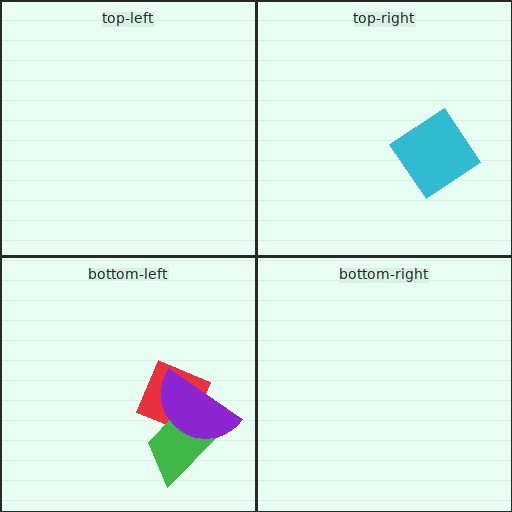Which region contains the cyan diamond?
The top-right region.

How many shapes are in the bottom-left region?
3.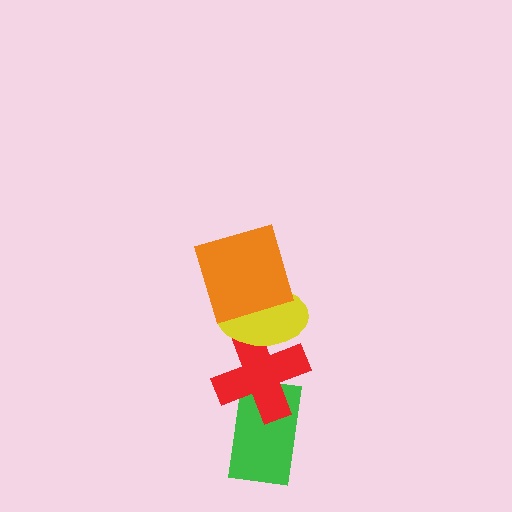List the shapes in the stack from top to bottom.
From top to bottom: the orange square, the yellow ellipse, the red cross, the green rectangle.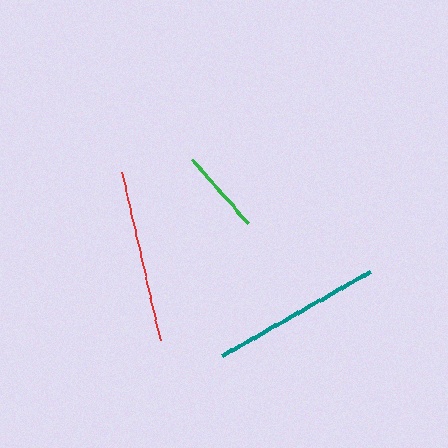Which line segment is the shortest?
The green line is the shortest at approximately 85 pixels.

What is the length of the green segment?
The green segment is approximately 85 pixels long.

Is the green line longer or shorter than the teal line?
The teal line is longer than the green line.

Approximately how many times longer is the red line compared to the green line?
The red line is approximately 2.0 times the length of the green line.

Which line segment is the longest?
The red line is the longest at approximately 173 pixels.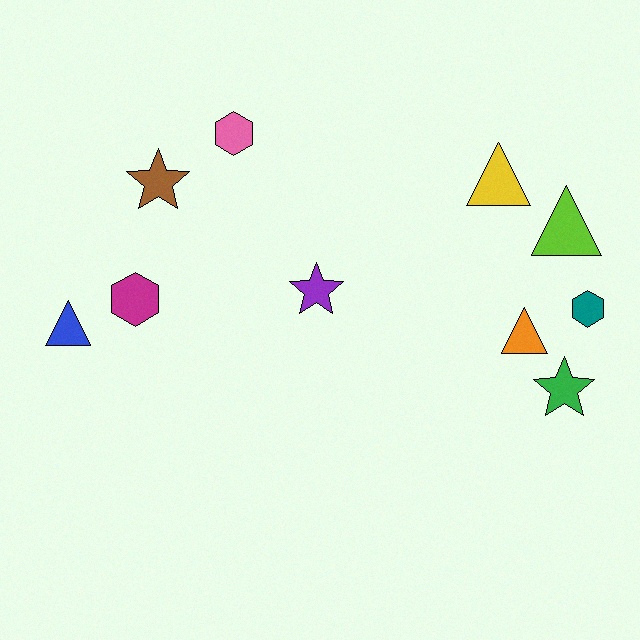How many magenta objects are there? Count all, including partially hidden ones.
There is 1 magenta object.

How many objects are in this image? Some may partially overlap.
There are 10 objects.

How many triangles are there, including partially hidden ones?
There are 4 triangles.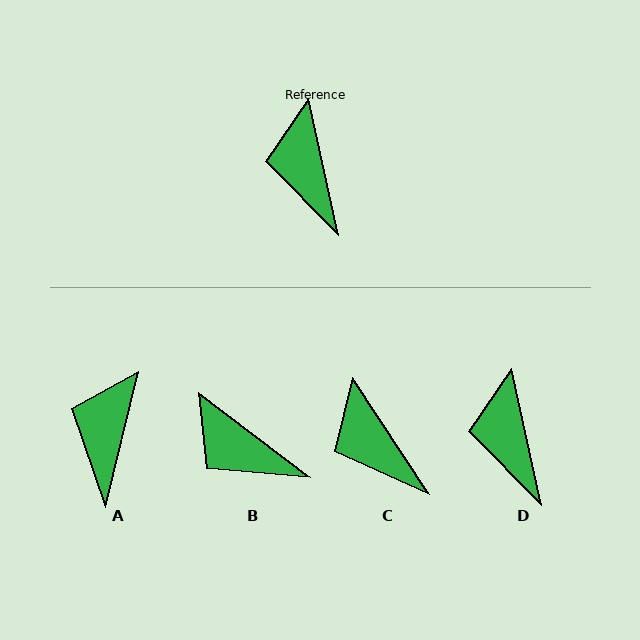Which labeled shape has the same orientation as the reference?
D.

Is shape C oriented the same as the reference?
No, it is off by about 21 degrees.